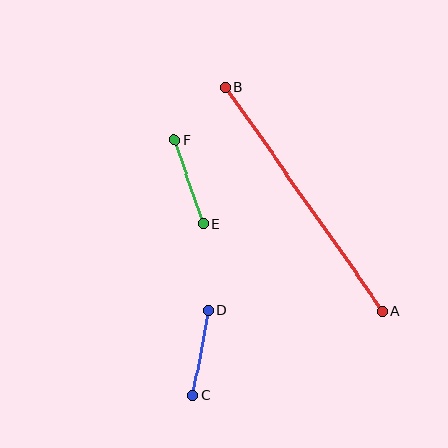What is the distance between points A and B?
The distance is approximately 273 pixels.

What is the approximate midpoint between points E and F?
The midpoint is at approximately (189, 182) pixels.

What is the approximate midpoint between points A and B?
The midpoint is at approximately (304, 199) pixels.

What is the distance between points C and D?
The distance is approximately 86 pixels.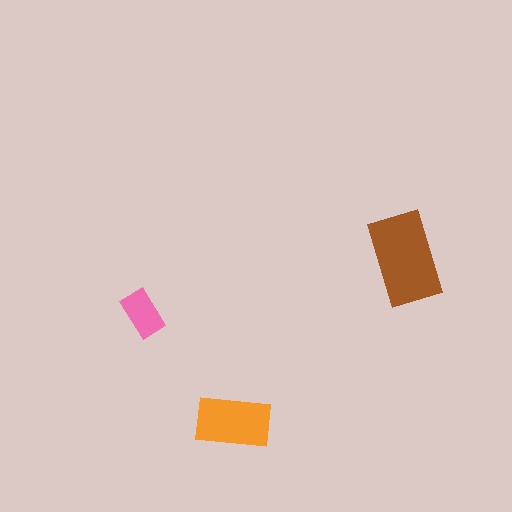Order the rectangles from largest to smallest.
the brown one, the orange one, the pink one.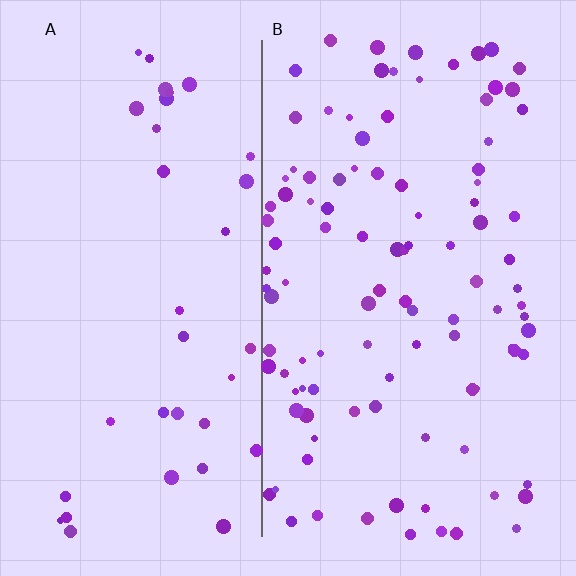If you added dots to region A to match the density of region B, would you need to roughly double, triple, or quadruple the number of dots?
Approximately triple.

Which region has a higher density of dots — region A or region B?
B (the right).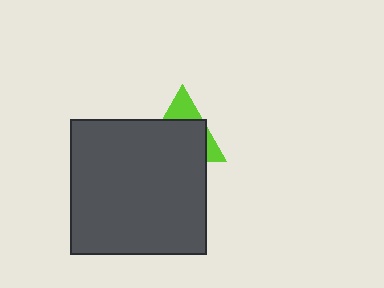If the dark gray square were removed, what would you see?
You would see the complete lime triangle.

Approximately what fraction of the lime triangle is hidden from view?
Roughly 69% of the lime triangle is hidden behind the dark gray square.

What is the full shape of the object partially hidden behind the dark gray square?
The partially hidden object is a lime triangle.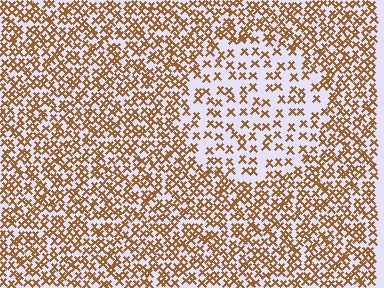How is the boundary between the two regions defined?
The boundary is defined by a change in element density (approximately 2.1x ratio). All elements are the same color, size, and shape.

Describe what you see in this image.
The image contains small brown elements arranged at two different densities. A circle-shaped region is visible where the elements are less densely packed than the surrounding area.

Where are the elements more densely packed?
The elements are more densely packed outside the circle boundary.